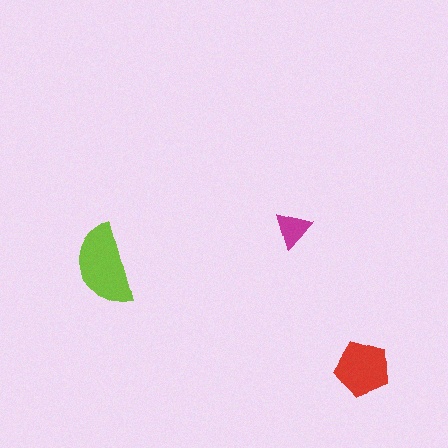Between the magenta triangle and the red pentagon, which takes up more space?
The red pentagon.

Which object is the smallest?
The magenta triangle.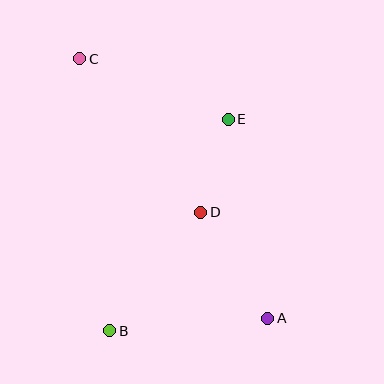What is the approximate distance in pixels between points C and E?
The distance between C and E is approximately 160 pixels.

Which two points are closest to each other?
Points D and E are closest to each other.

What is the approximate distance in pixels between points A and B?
The distance between A and B is approximately 158 pixels.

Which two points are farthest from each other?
Points A and C are farthest from each other.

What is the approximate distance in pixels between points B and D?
The distance between B and D is approximately 149 pixels.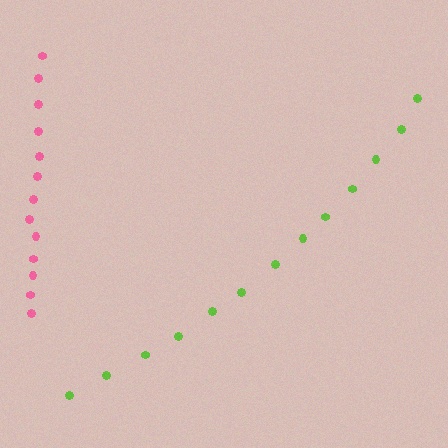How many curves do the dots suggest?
There are 2 distinct paths.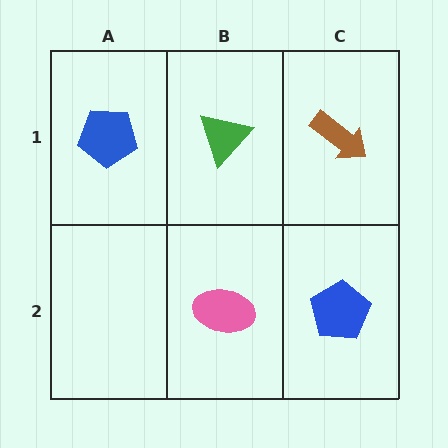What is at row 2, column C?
A blue pentagon.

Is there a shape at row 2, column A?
No, that cell is empty.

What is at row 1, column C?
A brown arrow.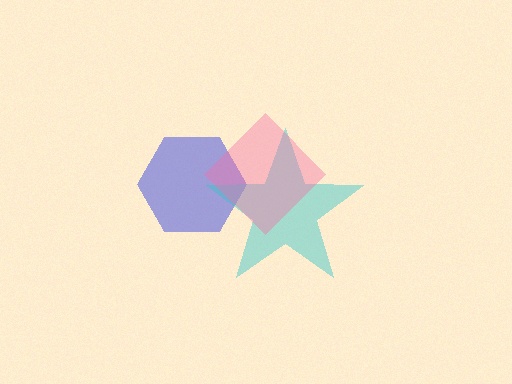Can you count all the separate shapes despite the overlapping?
Yes, there are 3 separate shapes.